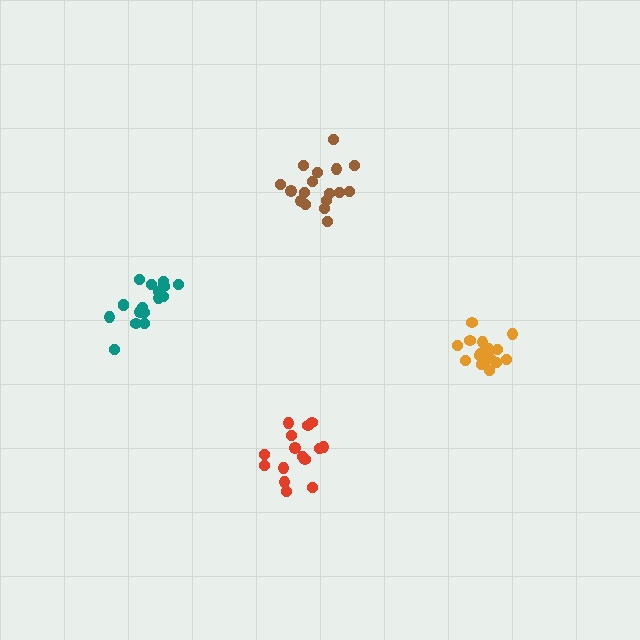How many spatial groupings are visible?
There are 4 spatial groupings.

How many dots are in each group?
Group 1: 17 dots, Group 2: 15 dots, Group 3: 17 dots, Group 4: 18 dots (67 total).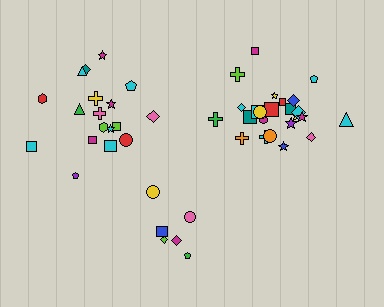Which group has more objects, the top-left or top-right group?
The top-right group.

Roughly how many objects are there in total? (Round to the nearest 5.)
Roughly 50 objects in total.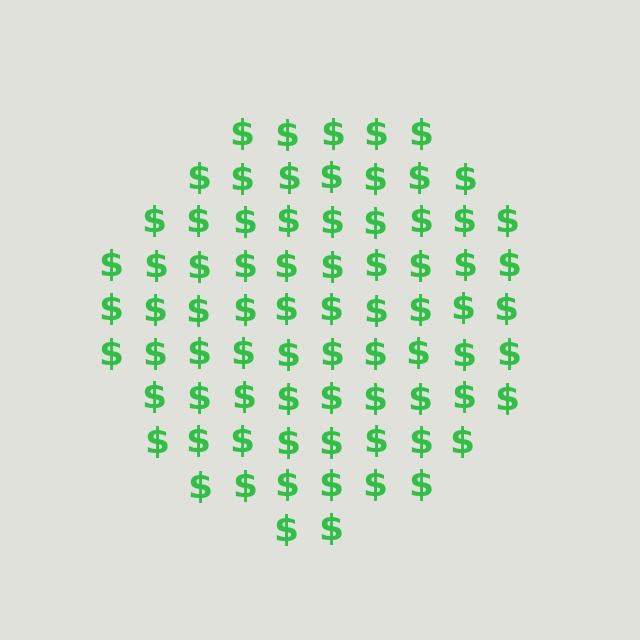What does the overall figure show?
The overall figure shows a circle.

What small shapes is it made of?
It is made of small dollar signs.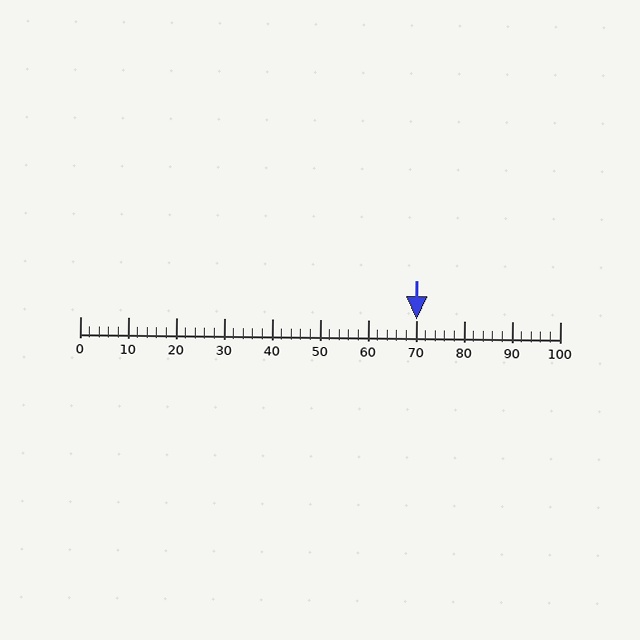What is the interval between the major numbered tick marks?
The major tick marks are spaced 10 units apart.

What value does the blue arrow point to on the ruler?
The blue arrow points to approximately 70.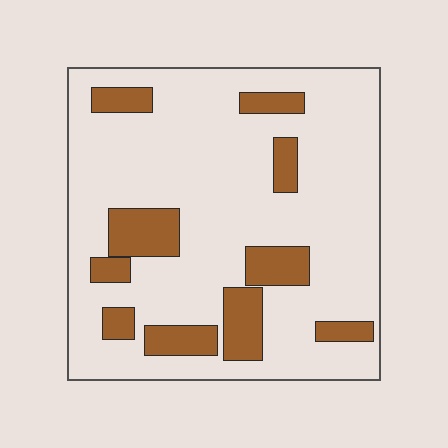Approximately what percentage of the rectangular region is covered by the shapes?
Approximately 20%.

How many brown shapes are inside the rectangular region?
10.